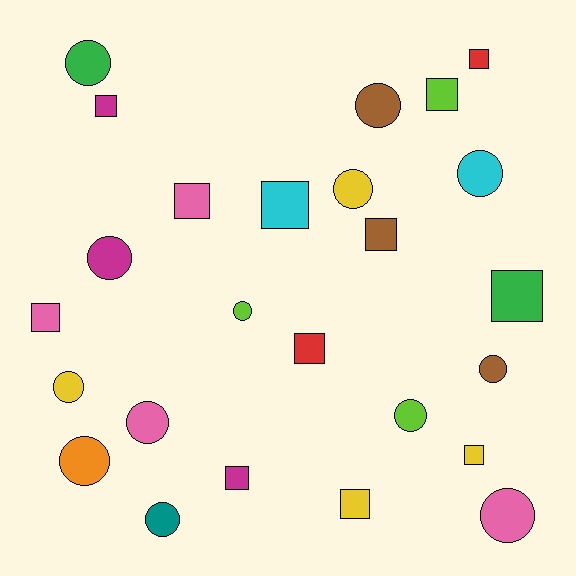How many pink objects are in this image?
There are 4 pink objects.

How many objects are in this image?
There are 25 objects.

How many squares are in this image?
There are 12 squares.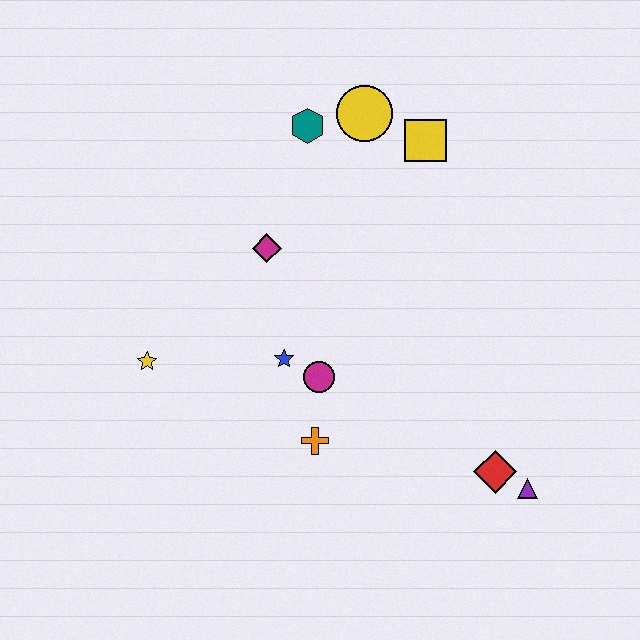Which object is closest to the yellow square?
The yellow circle is closest to the yellow square.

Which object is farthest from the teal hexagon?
The purple triangle is farthest from the teal hexagon.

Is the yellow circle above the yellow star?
Yes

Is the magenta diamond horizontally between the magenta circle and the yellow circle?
No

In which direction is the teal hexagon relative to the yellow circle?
The teal hexagon is to the left of the yellow circle.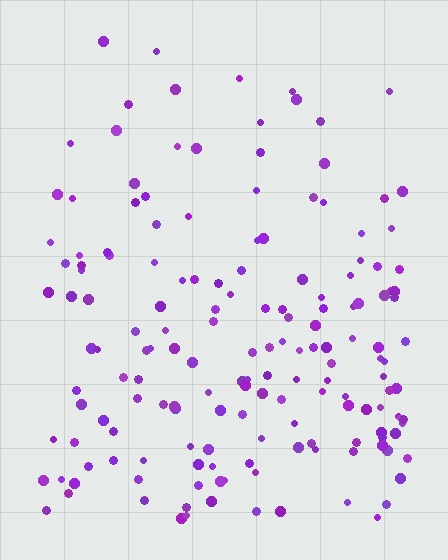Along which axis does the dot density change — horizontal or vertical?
Vertical.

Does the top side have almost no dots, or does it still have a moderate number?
Still a moderate number, just noticeably fewer than the bottom.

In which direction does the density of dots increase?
From top to bottom, with the bottom side densest.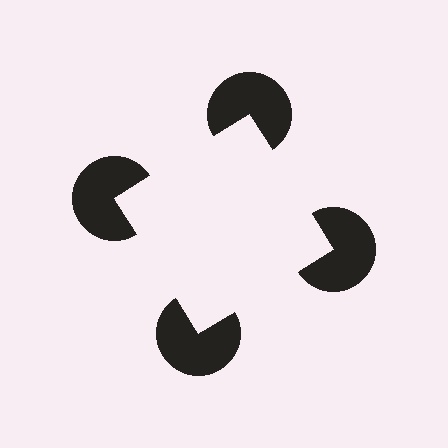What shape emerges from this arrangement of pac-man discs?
An illusory square — its edges are inferred from the aligned wedge cuts in the pac-man discs, not physically drawn.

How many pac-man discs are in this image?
There are 4 — one at each vertex of the illusory square.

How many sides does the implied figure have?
4 sides.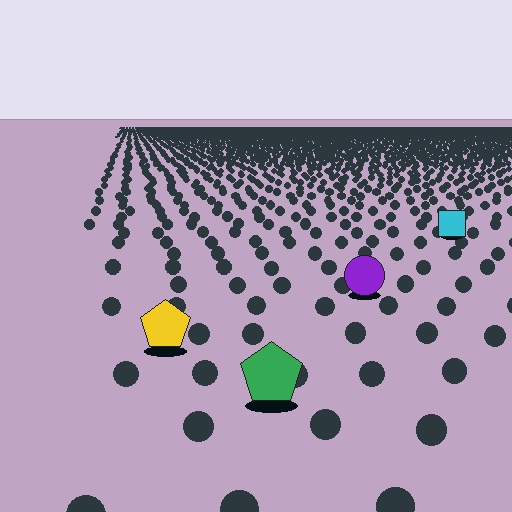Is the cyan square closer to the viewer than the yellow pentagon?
No. The yellow pentagon is closer — you can tell from the texture gradient: the ground texture is coarser near it.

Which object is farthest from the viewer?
The cyan square is farthest from the viewer. It appears smaller and the ground texture around it is denser.